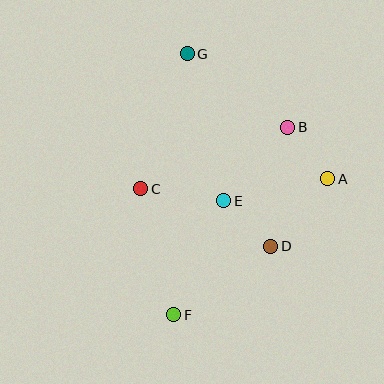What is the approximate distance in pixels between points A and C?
The distance between A and C is approximately 187 pixels.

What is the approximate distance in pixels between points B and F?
The distance between B and F is approximately 219 pixels.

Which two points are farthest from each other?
Points F and G are farthest from each other.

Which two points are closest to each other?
Points A and B are closest to each other.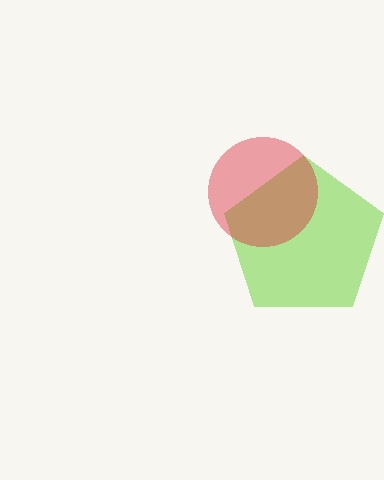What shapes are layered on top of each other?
The layered shapes are: a lime pentagon, a red circle.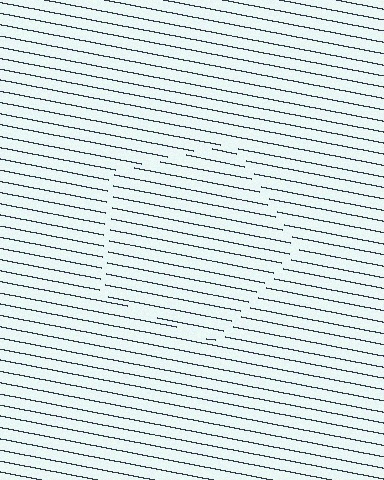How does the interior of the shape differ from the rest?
The interior of the shape contains the same grating, shifted by half a period — the contour is defined by the phase discontinuity where line-ends from the inner and outer gratings abut.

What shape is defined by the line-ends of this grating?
An illusory pentagon. The interior of the shape contains the same grating, shifted by half a period — the contour is defined by the phase discontinuity where line-ends from the inner and outer gratings abut.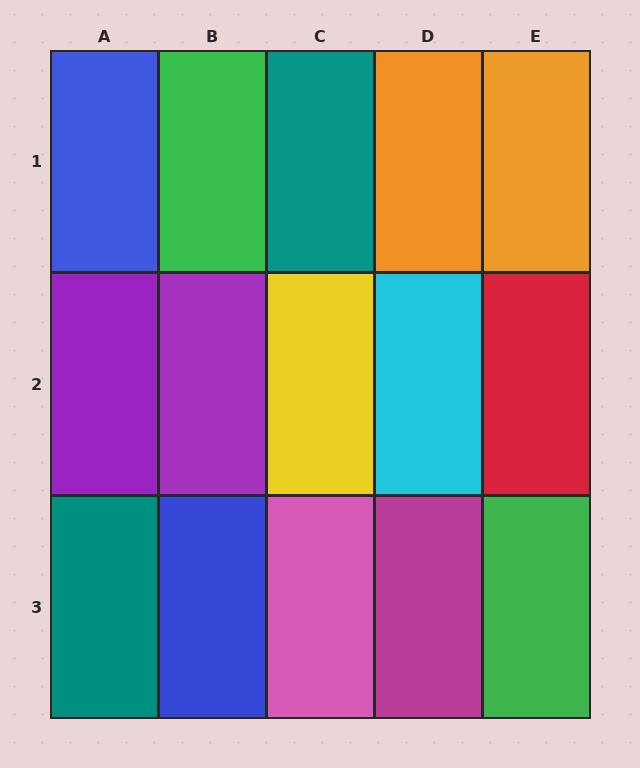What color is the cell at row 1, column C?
Teal.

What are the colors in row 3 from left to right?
Teal, blue, pink, magenta, green.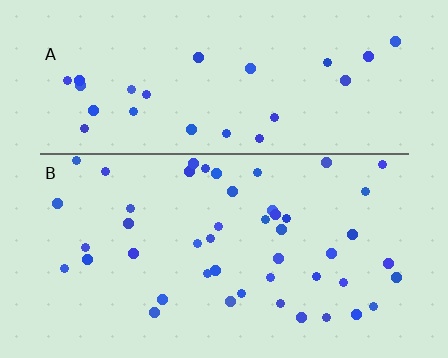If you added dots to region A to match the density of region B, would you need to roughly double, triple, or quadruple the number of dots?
Approximately double.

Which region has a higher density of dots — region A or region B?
B (the bottom).